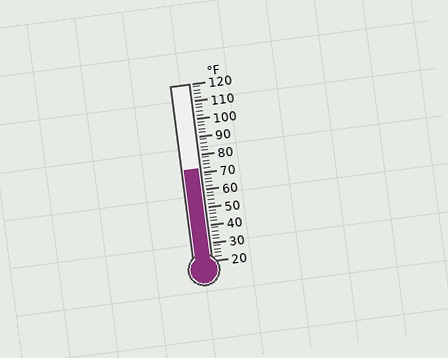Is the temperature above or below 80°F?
The temperature is below 80°F.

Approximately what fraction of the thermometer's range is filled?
The thermometer is filled to approximately 50% of its range.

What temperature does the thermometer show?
The thermometer shows approximately 72°F.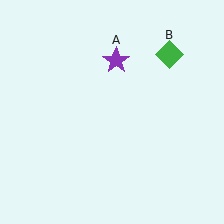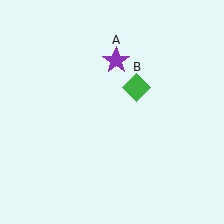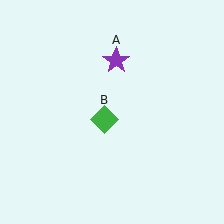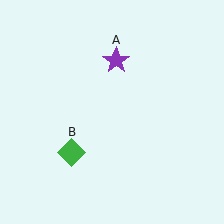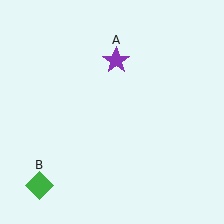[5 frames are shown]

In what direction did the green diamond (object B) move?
The green diamond (object B) moved down and to the left.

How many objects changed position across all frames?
1 object changed position: green diamond (object B).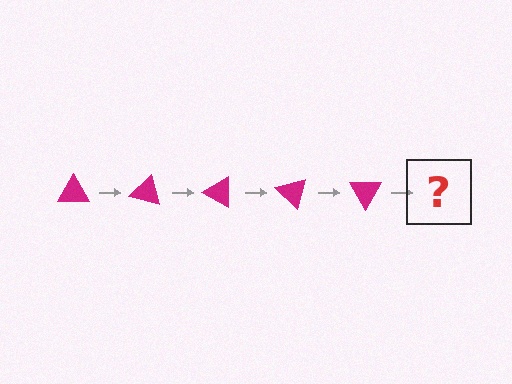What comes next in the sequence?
The next element should be a magenta triangle rotated 75 degrees.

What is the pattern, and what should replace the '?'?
The pattern is that the triangle rotates 15 degrees each step. The '?' should be a magenta triangle rotated 75 degrees.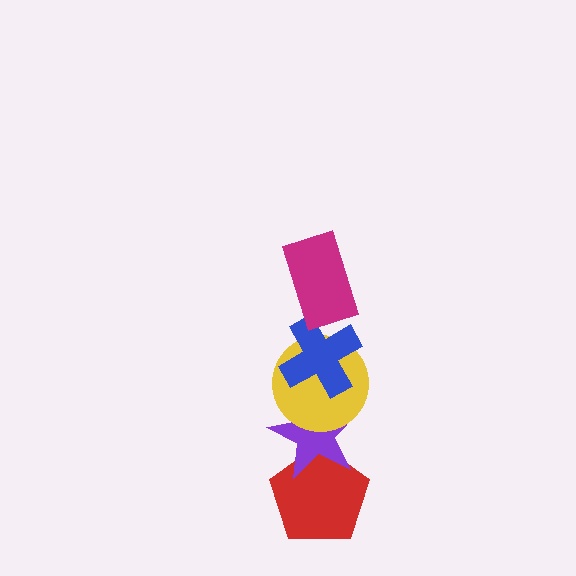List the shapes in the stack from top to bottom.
From top to bottom: the magenta rectangle, the blue cross, the yellow circle, the purple star, the red pentagon.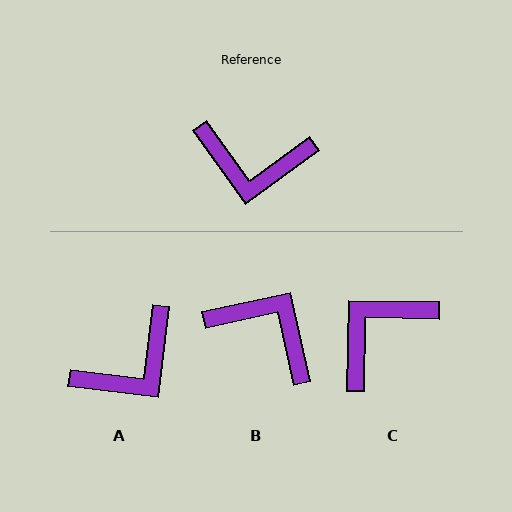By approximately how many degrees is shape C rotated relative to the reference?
Approximately 127 degrees clockwise.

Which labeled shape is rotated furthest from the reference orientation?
B, about 157 degrees away.